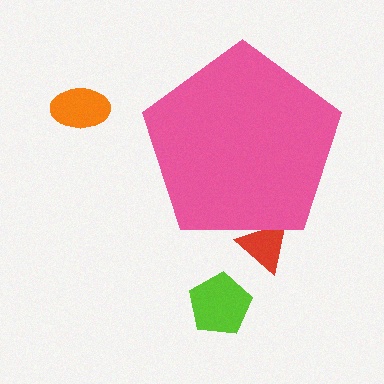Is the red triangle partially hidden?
Yes, the red triangle is partially hidden behind the pink pentagon.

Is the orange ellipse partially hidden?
No, the orange ellipse is fully visible.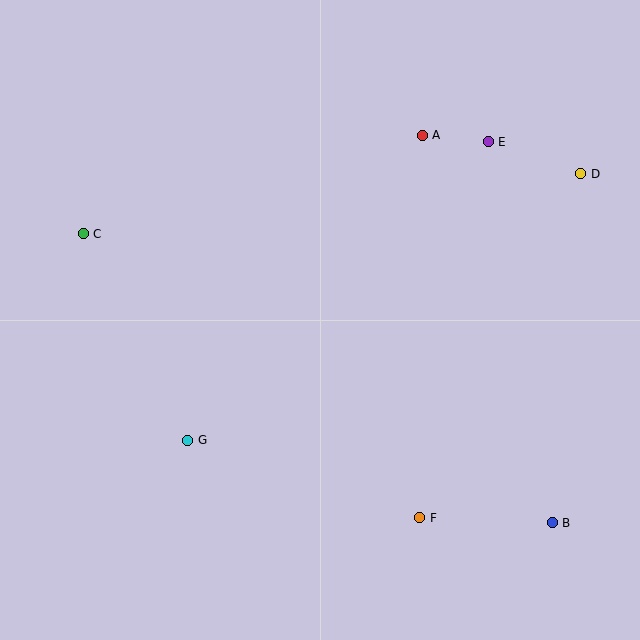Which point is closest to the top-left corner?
Point C is closest to the top-left corner.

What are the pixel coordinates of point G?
Point G is at (188, 440).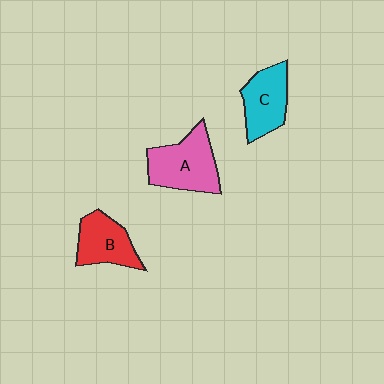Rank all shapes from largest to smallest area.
From largest to smallest: A (pink), C (cyan), B (red).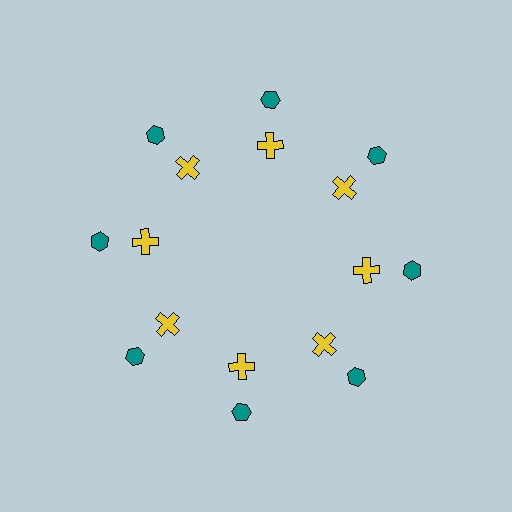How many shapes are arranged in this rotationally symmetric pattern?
There are 16 shapes, arranged in 8 groups of 2.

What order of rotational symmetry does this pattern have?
This pattern has 8-fold rotational symmetry.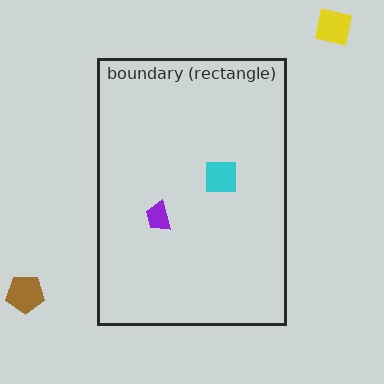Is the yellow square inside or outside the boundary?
Outside.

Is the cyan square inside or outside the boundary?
Inside.